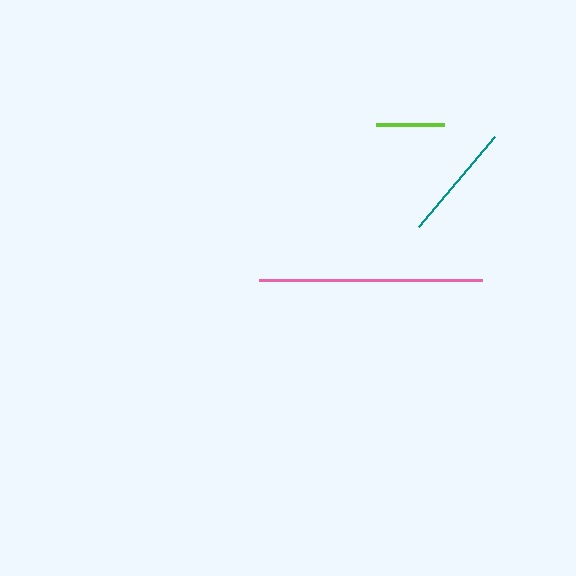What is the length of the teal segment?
The teal segment is approximately 118 pixels long.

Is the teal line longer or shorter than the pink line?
The pink line is longer than the teal line.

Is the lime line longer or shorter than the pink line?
The pink line is longer than the lime line.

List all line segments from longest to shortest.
From longest to shortest: pink, teal, lime.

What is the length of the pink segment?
The pink segment is approximately 223 pixels long.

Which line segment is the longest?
The pink line is the longest at approximately 223 pixels.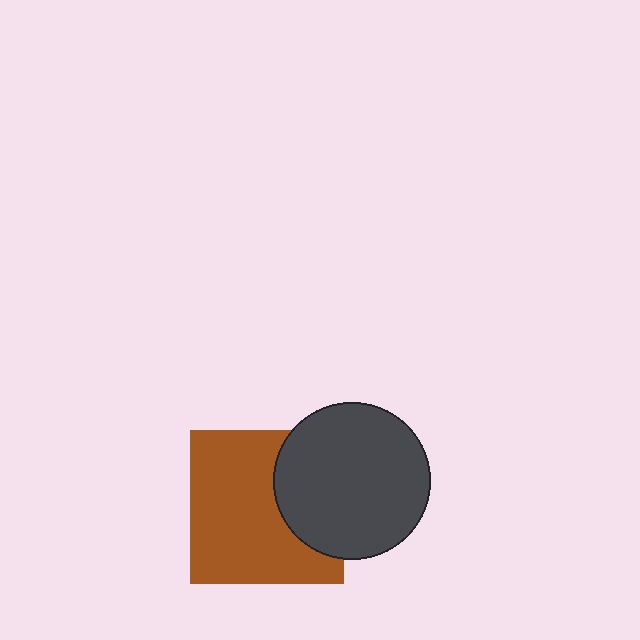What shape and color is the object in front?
The object in front is a dark gray circle.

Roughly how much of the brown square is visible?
Most of it is visible (roughly 68%).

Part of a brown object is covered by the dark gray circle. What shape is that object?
It is a square.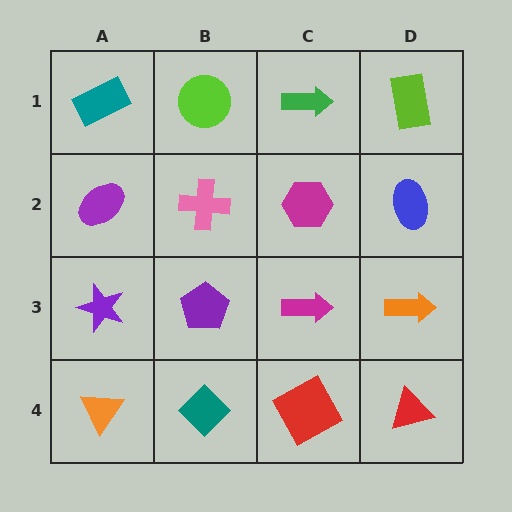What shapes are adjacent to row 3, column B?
A pink cross (row 2, column B), a teal diamond (row 4, column B), a purple star (row 3, column A), a magenta arrow (row 3, column C).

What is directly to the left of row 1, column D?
A green arrow.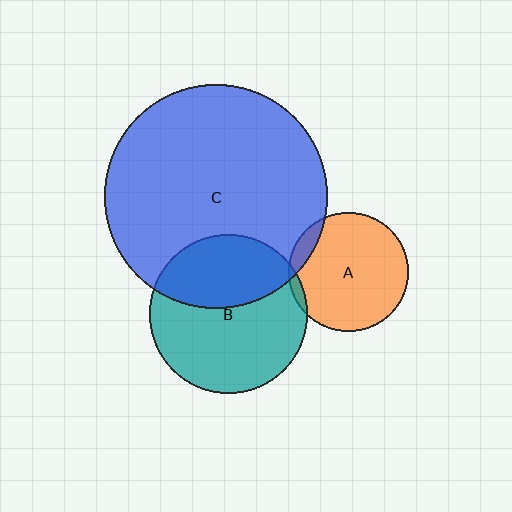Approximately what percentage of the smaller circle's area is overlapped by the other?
Approximately 35%.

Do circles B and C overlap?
Yes.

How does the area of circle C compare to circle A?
Approximately 3.5 times.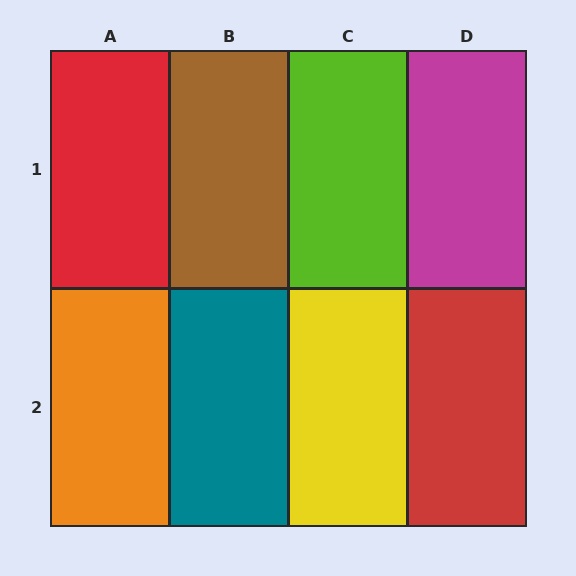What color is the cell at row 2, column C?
Yellow.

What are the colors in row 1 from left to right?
Red, brown, lime, magenta.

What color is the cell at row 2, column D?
Red.